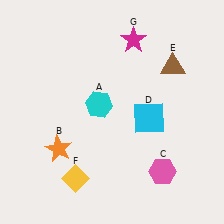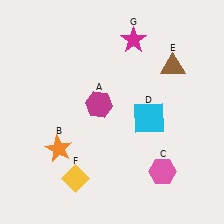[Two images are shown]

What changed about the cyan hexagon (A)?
In Image 1, A is cyan. In Image 2, it changed to magenta.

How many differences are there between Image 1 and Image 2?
There is 1 difference between the two images.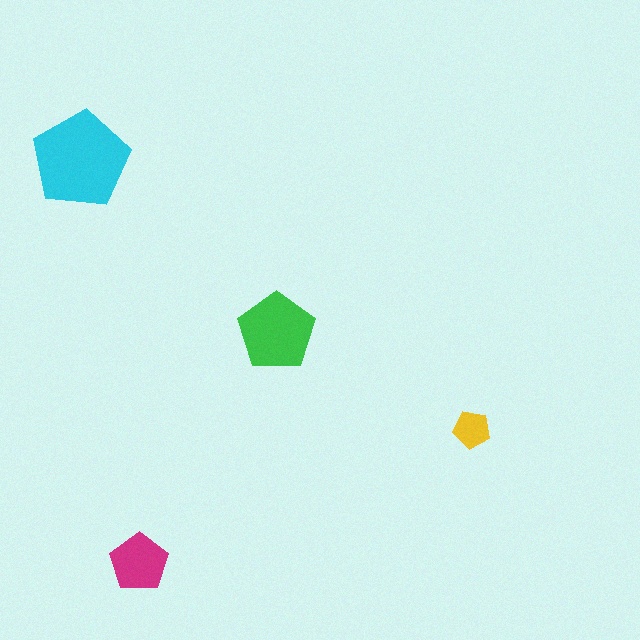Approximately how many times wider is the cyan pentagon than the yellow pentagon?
About 2.5 times wider.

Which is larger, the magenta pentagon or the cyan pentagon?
The cyan one.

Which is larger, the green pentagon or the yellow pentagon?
The green one.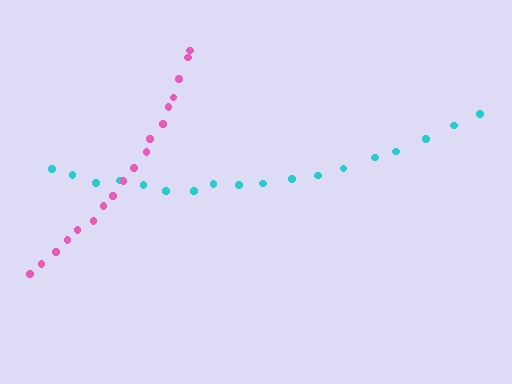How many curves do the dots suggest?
There are 2 distinct paths.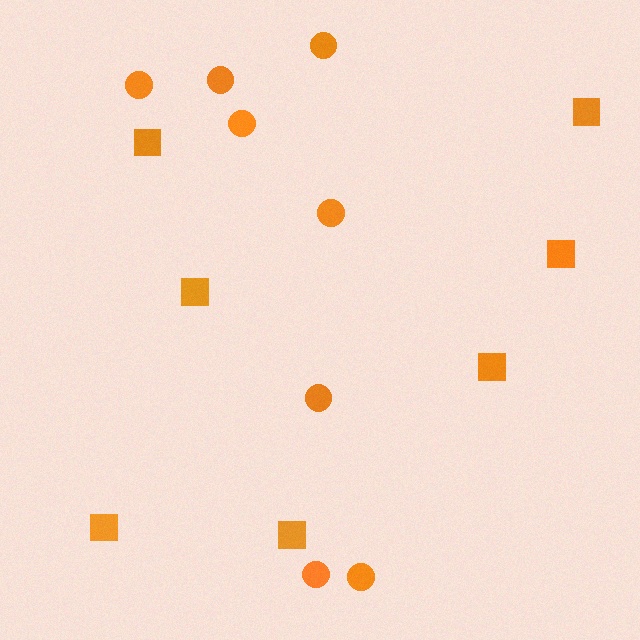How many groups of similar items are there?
There are 2 groups: one group of circles (8) and one group of squares (7).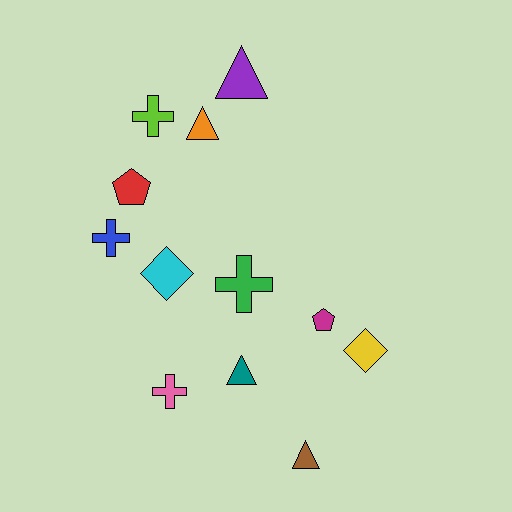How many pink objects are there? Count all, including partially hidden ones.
There is 1 pink object.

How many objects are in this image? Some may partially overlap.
There are 12 objects.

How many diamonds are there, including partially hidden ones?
There are 2 diamonds.